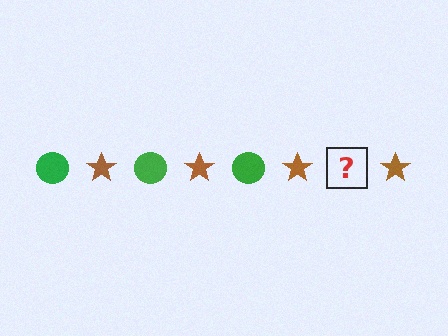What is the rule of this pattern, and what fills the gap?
The rule is that the pattern alternates between green circle and brown star. The gap should be filled with a green circle.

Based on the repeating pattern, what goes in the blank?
The blank should be a green circle.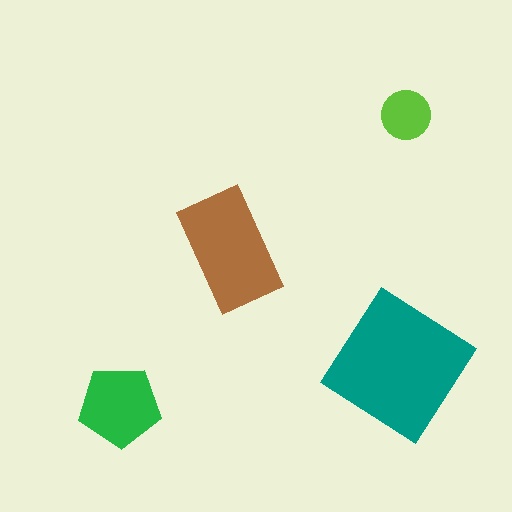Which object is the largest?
The teal diamond.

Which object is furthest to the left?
The green pentagon is leftmost.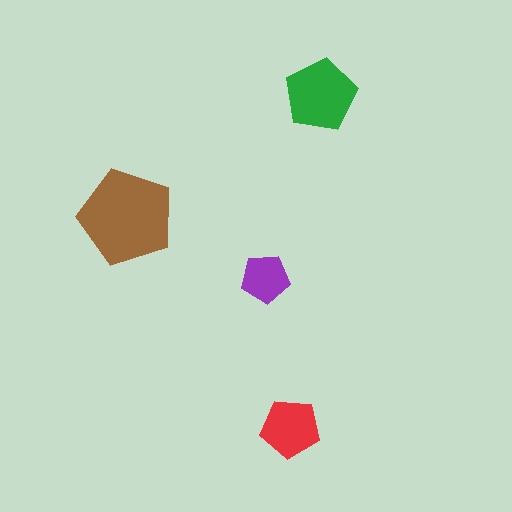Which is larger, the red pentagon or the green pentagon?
The green one.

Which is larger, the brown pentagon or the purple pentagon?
The brown one.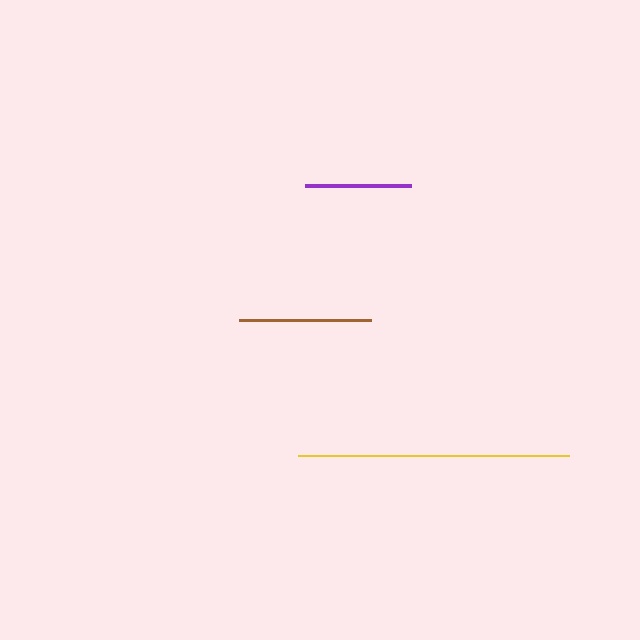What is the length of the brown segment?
The brown segment is approximately 132 pixels long.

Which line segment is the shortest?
The purple line is the shortest at approximately 106 pixels.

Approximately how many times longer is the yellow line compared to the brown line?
The yellow line is approximately 2.0 times the length of the brown line.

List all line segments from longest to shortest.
From longest to shortest: yellow, brown, purple.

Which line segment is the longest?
The yellow line is the longest at approximately 271 pixels.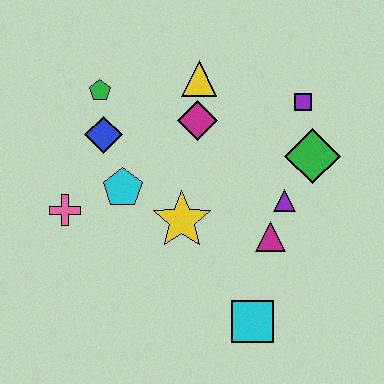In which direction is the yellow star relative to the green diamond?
The yellow star is to the left of the green diamond.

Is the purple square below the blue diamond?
No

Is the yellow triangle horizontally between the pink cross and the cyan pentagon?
No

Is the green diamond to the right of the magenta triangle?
Yes